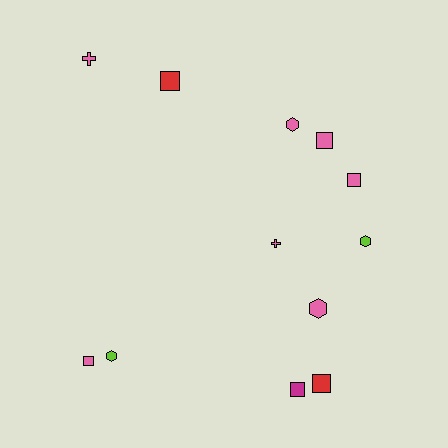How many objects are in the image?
There are 12 objects.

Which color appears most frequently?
Pink, with 7 objects.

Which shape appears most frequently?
Square, with 6 objects.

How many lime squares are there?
There are no lime squares.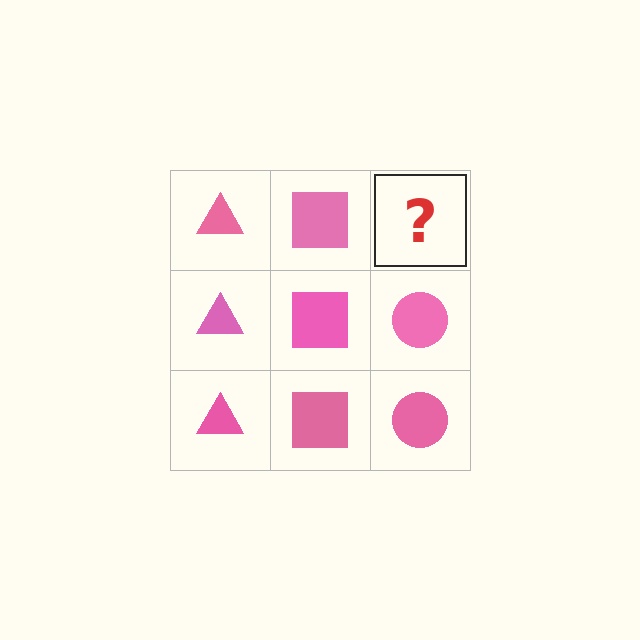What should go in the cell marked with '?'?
The missing cell should contain a pink circle.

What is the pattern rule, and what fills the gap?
The rule is that each column has a consistent shape. The gap should be filled with a pink circle.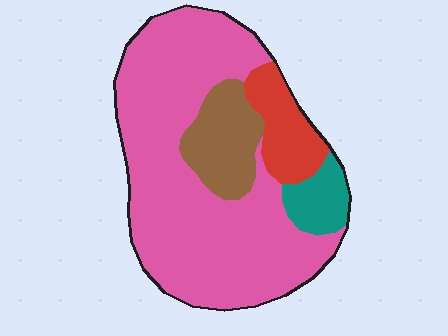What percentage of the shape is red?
Red covers roughly 10% of the shape.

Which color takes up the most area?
Pink, at roughly 70%.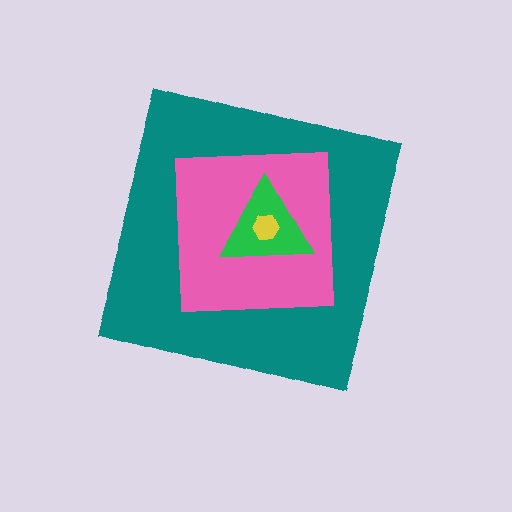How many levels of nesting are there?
4.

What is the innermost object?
The yellow hexagon.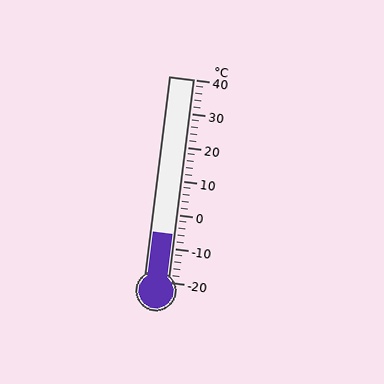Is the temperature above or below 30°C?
The temperature is below 30°C.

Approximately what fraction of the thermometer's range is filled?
The thermometer is filled to approximately 25% of its range.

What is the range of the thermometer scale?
The thermometer scale ranges from -20°C to 40°C.